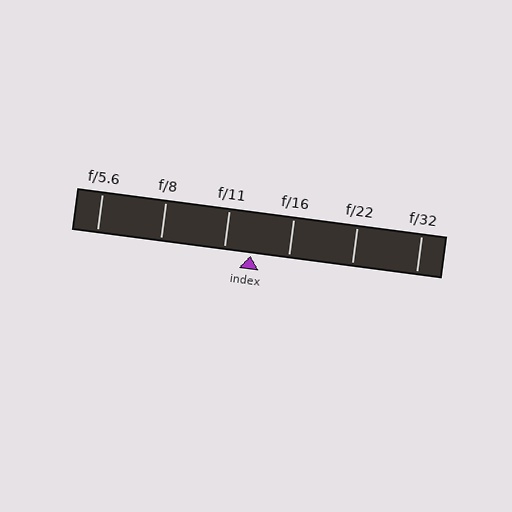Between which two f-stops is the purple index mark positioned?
The index mark is between f/11 and f/16.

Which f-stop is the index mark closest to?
The index mark is closest to f/11.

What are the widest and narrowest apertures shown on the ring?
The widest aperture shown is f/5.6 and the narrowest is f/32.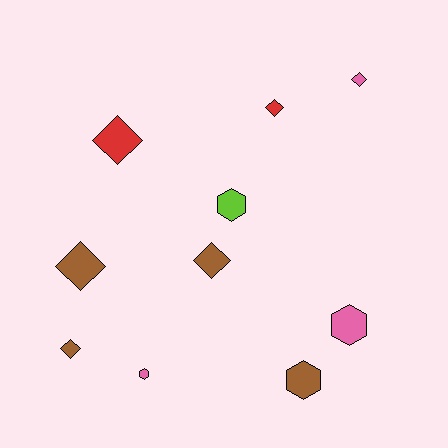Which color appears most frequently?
Brown, with 4 objects.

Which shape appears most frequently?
Diamond, with 6 objects.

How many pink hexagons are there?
There are 2 pink hexagons.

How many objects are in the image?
There are 10 objects.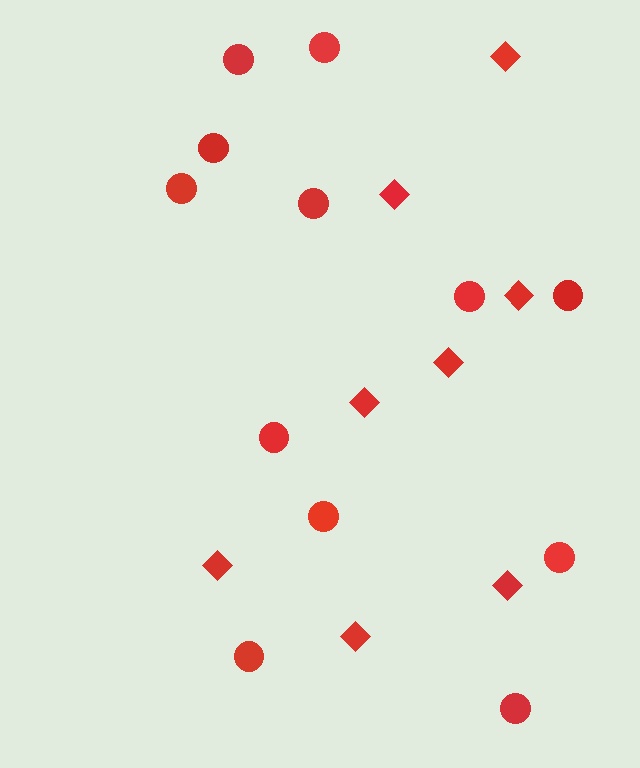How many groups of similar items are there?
There are 2 groups: one group of diamonds (8) and one group of circles (12).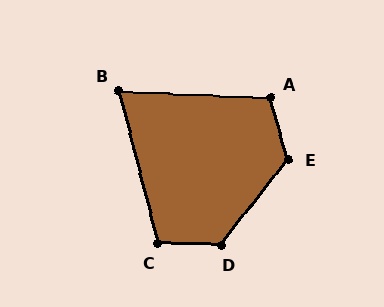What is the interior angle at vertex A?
Approximately 108 degrees (obtuse).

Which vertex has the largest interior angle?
E, at approximately 126 degrees.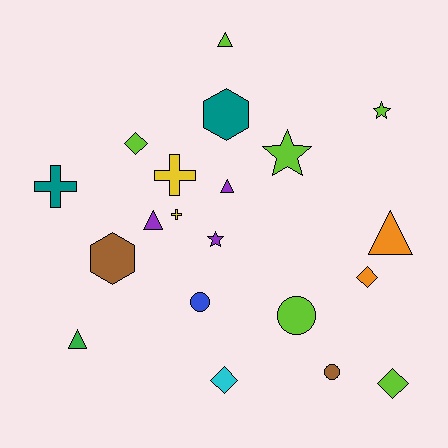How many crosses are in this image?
There are 3 crosses.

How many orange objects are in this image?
There are 2 orange objects.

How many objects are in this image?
There are 20 objects.